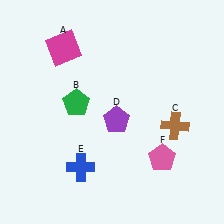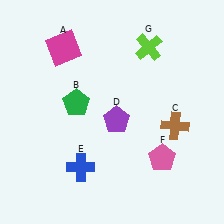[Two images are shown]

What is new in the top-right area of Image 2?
A lime cross (G) was added in the top-right area of Image 2.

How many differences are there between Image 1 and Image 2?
There is 1 difference between the two images.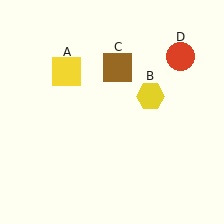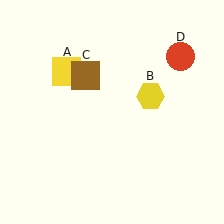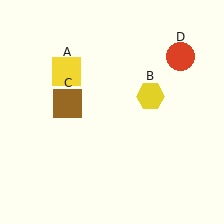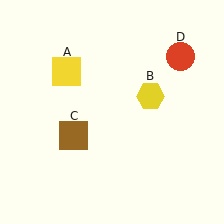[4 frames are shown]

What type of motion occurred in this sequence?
The brown square (object C) rotated counterclockwise around the center of the scene.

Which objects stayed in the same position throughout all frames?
Yellow square (object A) and yellow hexagon (object B) and red circle (object D) remained stationary.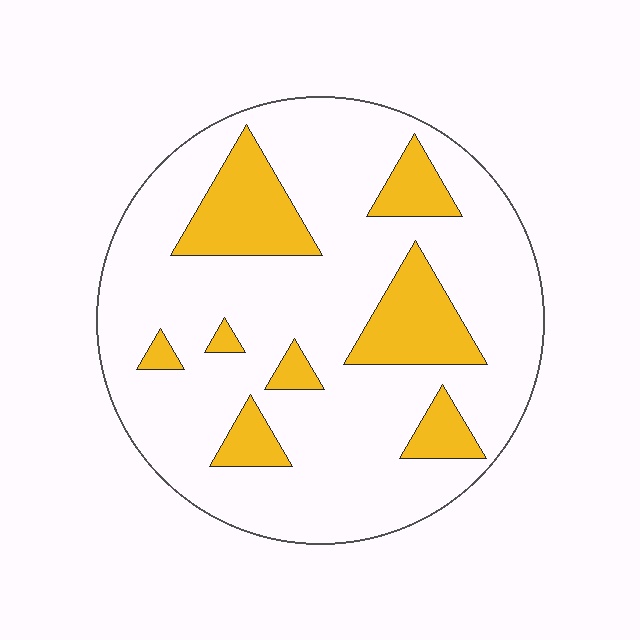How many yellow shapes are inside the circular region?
8.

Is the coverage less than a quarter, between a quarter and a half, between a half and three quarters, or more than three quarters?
Less than a quarter.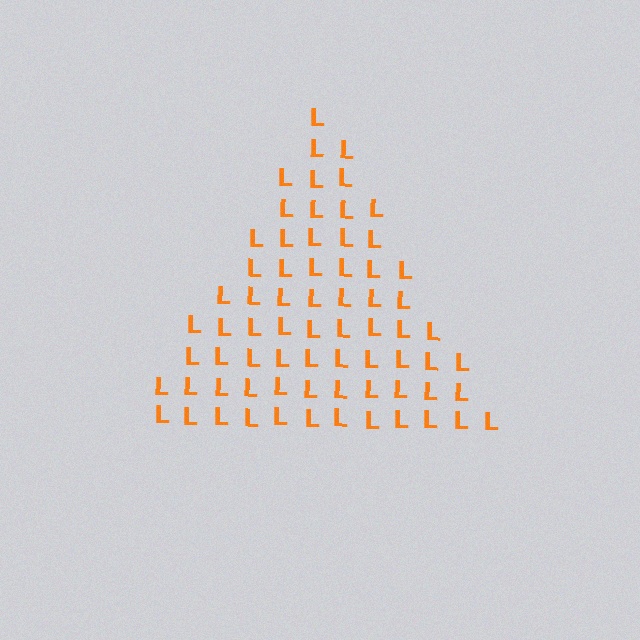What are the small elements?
The small elements are letter L's.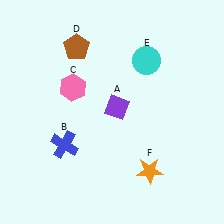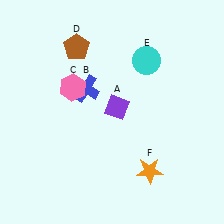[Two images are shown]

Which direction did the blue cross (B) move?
The blue cross (B) moved up.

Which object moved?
The blue cross (B) moved up.